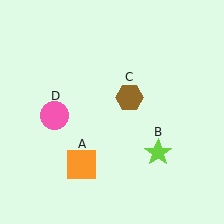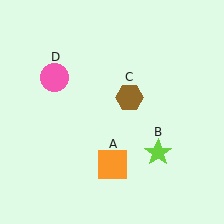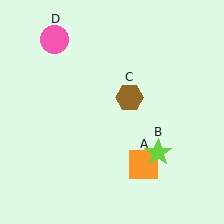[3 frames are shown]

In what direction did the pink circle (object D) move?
The pink circle (object D) moved up.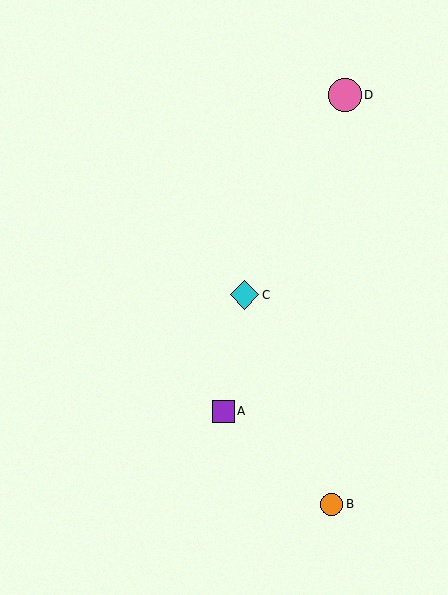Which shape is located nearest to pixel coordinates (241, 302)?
The cyan diamond (labeled C) at (245, 295) is nearest to that location.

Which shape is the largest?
The pink circle (labeled D) is the largest.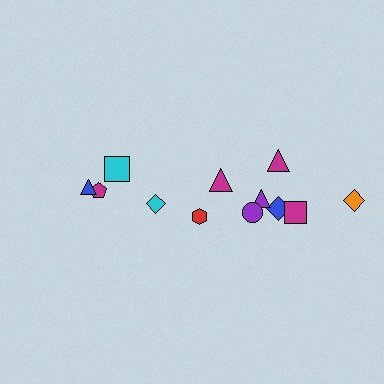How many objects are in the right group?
There are 8 objects.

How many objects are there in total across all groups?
There are 12 objects.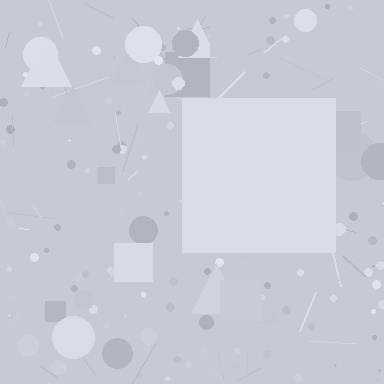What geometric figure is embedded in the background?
A square is embedded in the background.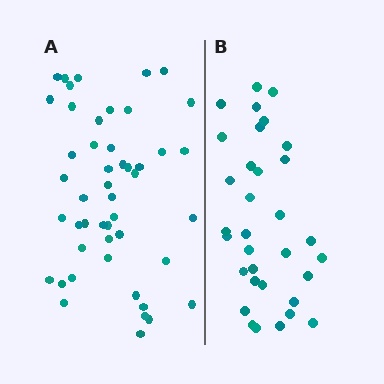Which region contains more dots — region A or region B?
Region A (the left region) has more dots.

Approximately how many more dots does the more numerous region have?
Region A has approximately 15 more dots than region B.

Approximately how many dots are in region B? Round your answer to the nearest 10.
About 30 dots. (The exact count is 33, which rounds to 30.)